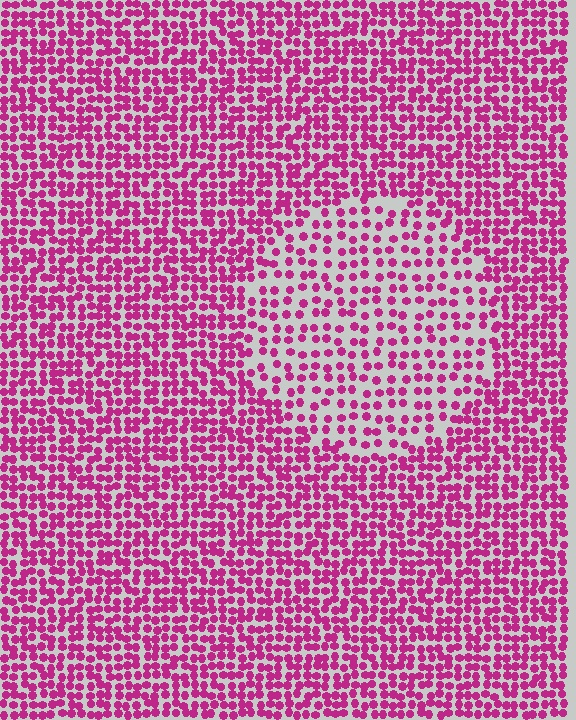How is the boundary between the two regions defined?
The boundary is defined by a change in element density (approximately 1.8x ratio). All elements are the same color, size, and shape.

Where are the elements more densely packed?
The elements are more densely packed outside the circle boundary.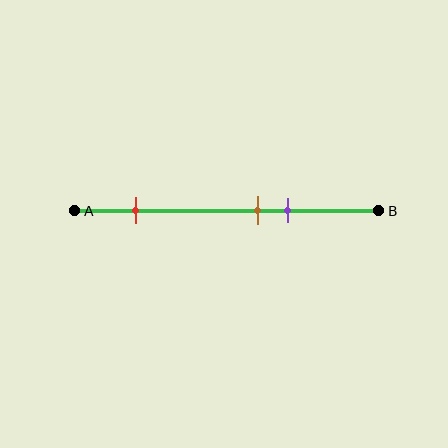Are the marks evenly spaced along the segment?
No, the marks are not evenly spaced.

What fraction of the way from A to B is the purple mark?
The purple mark is approximately 70% (0.7) of the way from A to B.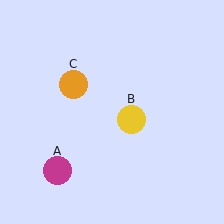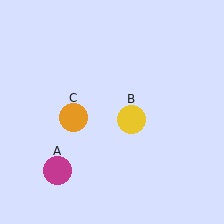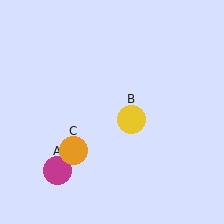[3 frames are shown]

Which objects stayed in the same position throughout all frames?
Magenta circle (object A) and yellow circle (object B) remained stationary.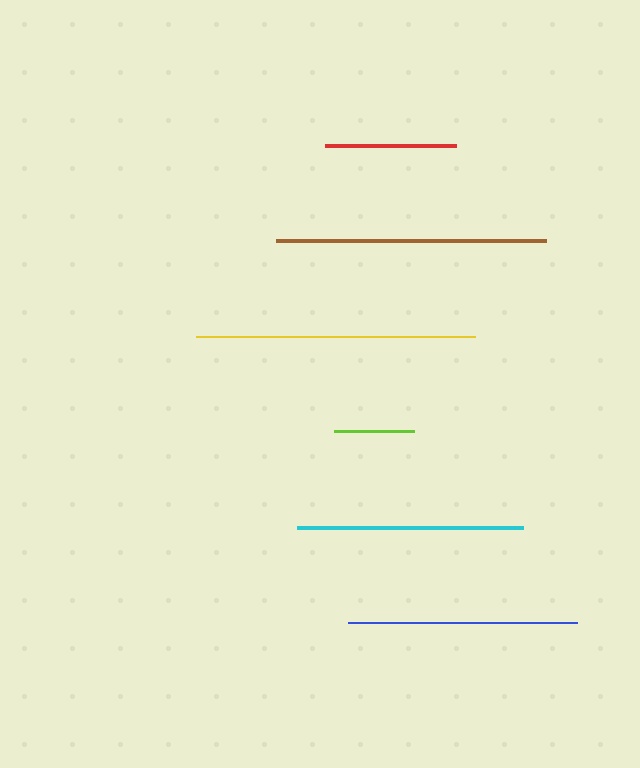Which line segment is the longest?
The yellow line is the longest at approximately 279 pixels.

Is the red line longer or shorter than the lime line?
The red line is longer than the lime line.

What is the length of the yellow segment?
The yellow segment is approximately 279 pixels long.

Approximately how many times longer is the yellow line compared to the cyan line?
The yellow line is approximately 1.2 times the length of the cyan line.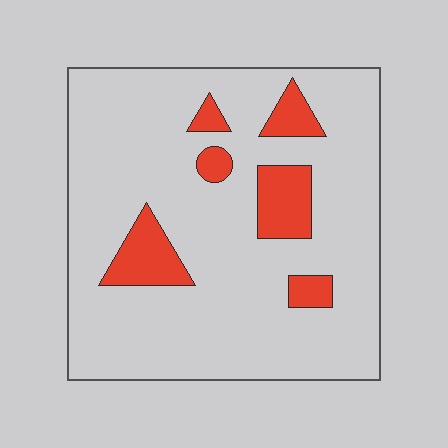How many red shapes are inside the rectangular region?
6.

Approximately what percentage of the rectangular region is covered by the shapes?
Approximately 15%.